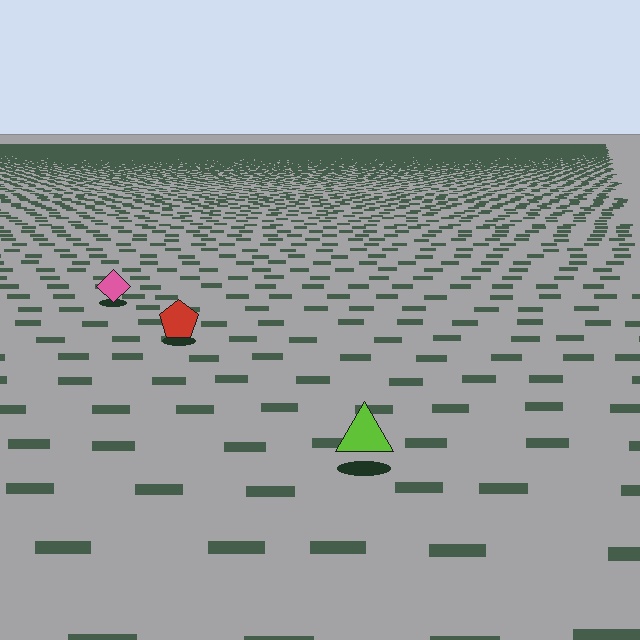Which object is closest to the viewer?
The lime triangle is closest. The texture marks near it are larger and more spread out.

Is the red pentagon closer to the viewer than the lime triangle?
No. The lime triangle is closer — you can tell from the texture gradient: the ground texture is coarser near it.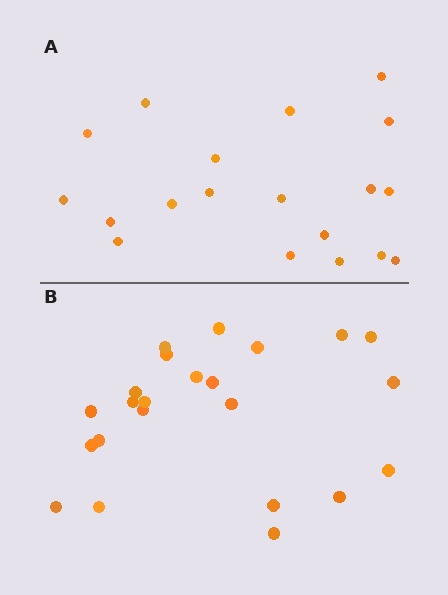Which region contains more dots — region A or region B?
Region B (the bottom region) has more dots.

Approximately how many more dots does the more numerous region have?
Region B has about 4 more dots than region A.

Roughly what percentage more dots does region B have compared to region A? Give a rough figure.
About 20% more.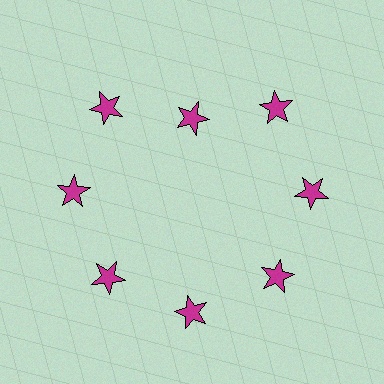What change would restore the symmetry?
The symmetry would be restored by moving it outward, back onto the ring so that all 8 stars sit at equal angles and equal distance from the center.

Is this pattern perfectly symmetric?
No. The 8 magenta stars are arranged in a ring, but one element near the 12 o'clock position is pulled inward toward the center, breaking the 8-fold rotational symmetry.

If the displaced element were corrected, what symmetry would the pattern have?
It would have 8-fold rotational symmetry — the pattern would map onto itself every 45 degrees.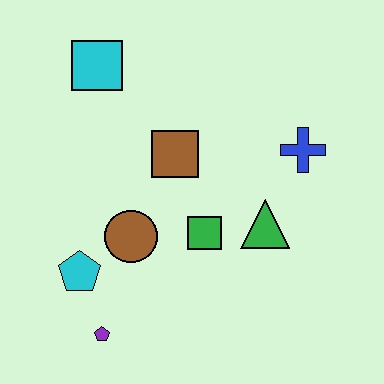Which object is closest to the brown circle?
The cyan pentagon is closest to the brown circle.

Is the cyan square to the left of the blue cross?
Yes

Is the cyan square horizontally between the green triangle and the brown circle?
No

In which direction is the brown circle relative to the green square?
The brown circle is to the left of the green square.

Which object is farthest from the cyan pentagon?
The blue cross is farthest from the cyan pentagon.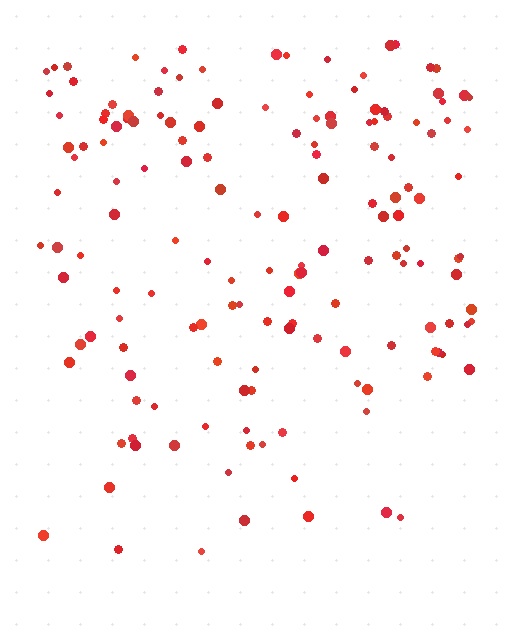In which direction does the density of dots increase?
From bottom to top, with the top side densest.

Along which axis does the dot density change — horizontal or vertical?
Vertical.